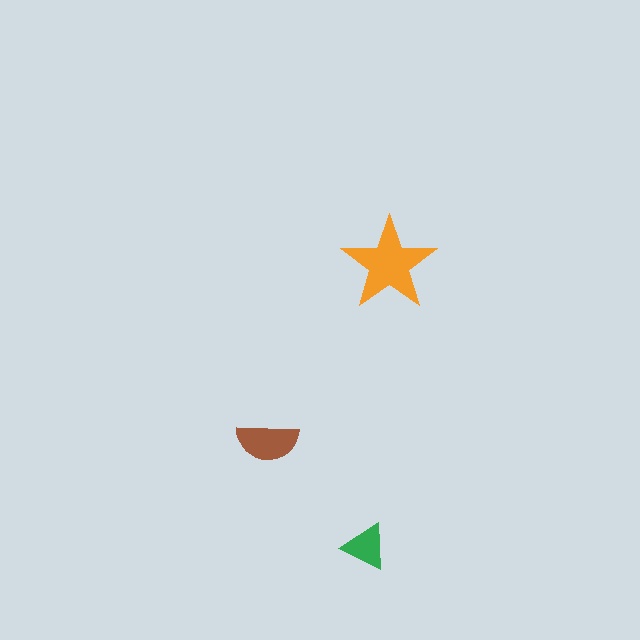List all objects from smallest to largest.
The green triangle, the brown semicircle, the orange star.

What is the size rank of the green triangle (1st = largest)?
3rd.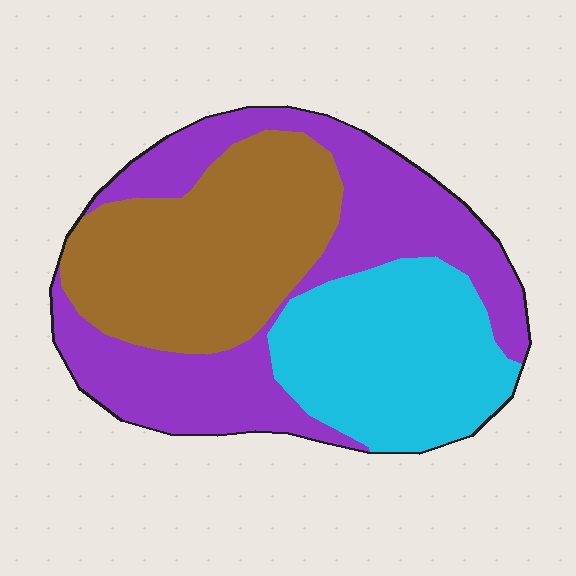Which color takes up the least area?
Cyan, at roughly 30%.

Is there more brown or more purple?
Purple.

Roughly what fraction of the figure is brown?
Brown covers 33% of the figure.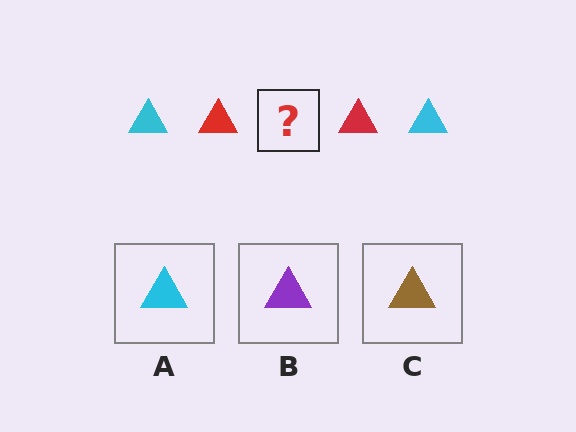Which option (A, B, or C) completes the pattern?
A.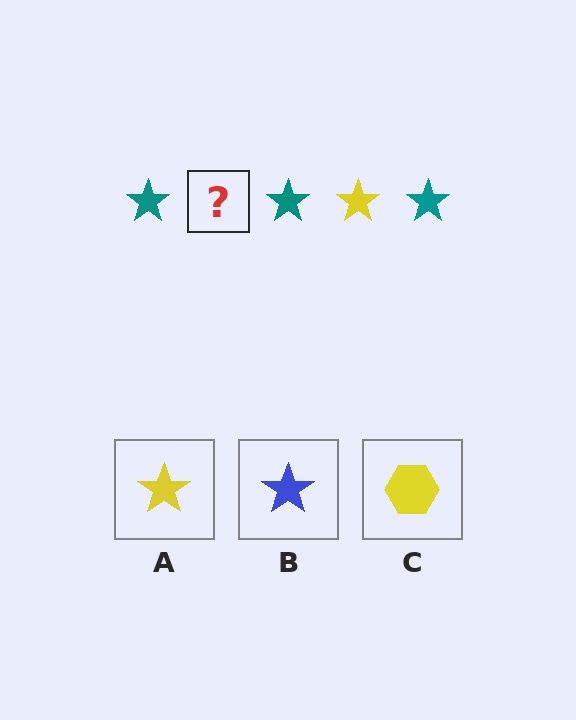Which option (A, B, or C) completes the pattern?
A.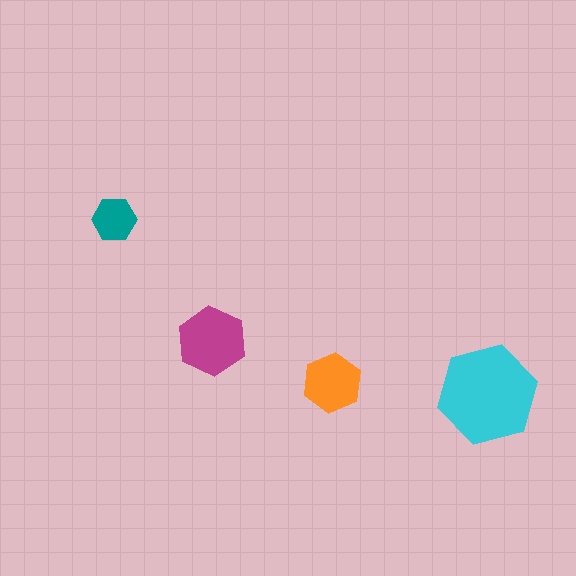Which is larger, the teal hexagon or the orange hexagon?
The orange one.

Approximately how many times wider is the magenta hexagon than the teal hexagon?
About 1.5 times wider.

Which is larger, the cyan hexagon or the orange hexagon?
The cyan one.